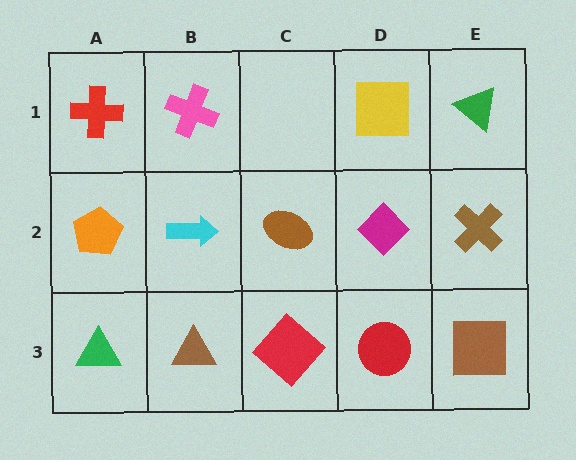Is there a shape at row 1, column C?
No, that cell is empty.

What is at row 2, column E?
A brown cross.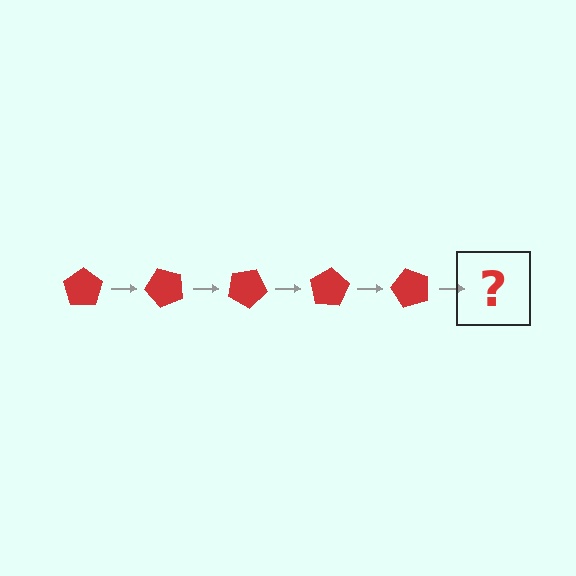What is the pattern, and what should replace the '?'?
The pattern is that the pentagon rotates 50 degrees each step. The '?' should be a red pentagon rotated 250 degrees.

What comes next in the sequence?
The next element should be a red pentagon rotated 250 degrees.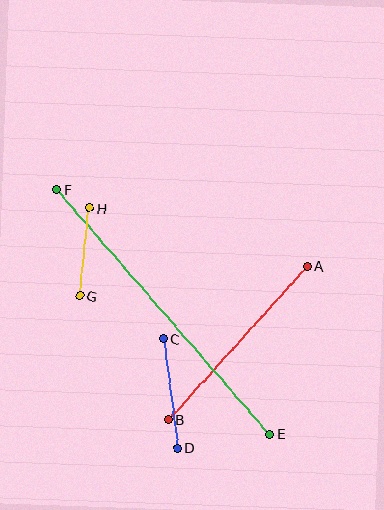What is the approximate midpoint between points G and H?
The midpoint is at approximately (85, 252) pixels.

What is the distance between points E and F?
The distance is approximately 324 pixels.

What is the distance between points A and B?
The distance is approximately 206 pixels.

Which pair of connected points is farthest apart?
Points E and F are farthest apart.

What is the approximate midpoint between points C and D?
The midpoint is at approximately (170, 393) pixels.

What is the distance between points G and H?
The distance is approximately 88 pixels.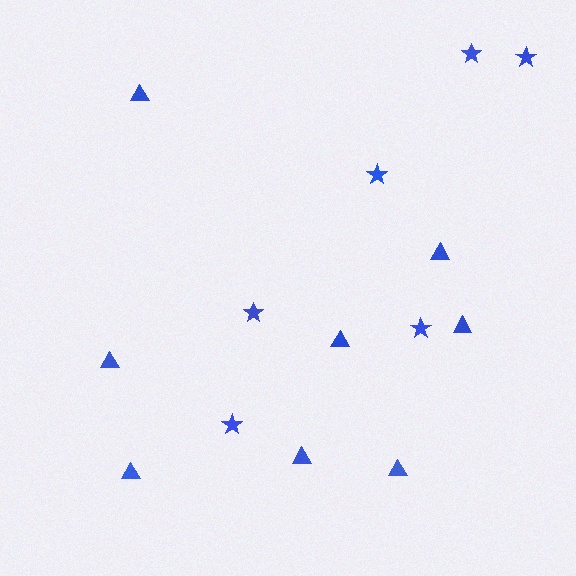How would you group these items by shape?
There are 2 groups: one group of stars (6) and one group of triangles (8).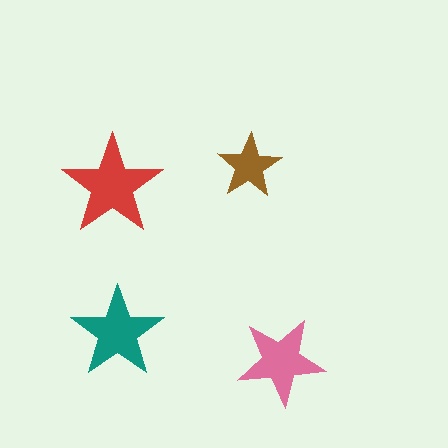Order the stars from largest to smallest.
the red one, the teal one, the pink one, the brown one.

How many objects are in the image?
There are 4 objects in the image.